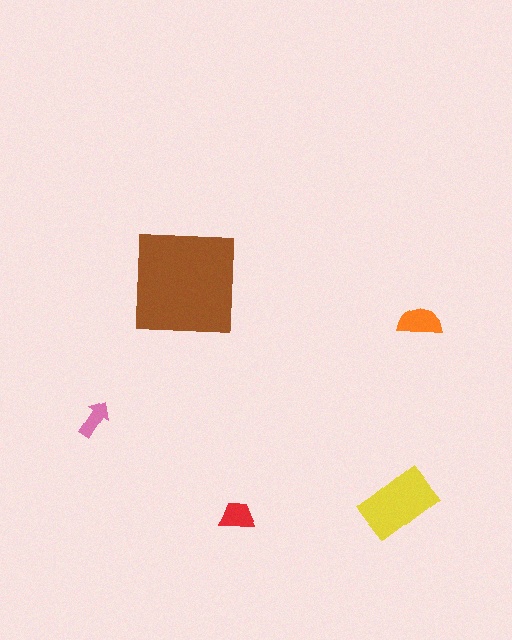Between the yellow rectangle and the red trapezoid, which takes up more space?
The yellow rectangle.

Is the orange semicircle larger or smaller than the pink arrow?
Larger.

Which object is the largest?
The brown square.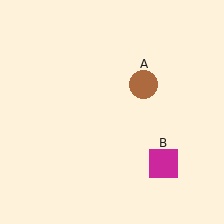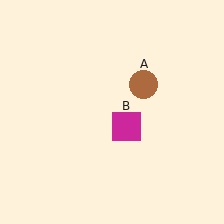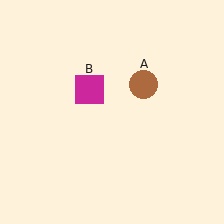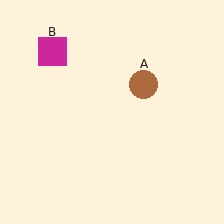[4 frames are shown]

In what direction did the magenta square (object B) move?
The magenta square (object B) moved up and to the left.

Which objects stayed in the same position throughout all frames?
Brown circle (object A) remained stationary.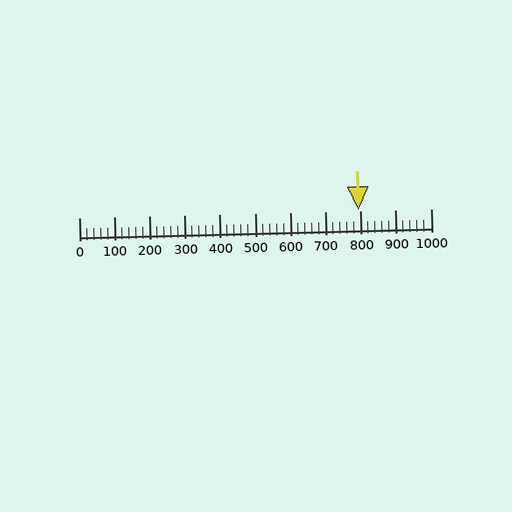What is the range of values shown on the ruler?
The ruler shows values from 0 to 1000.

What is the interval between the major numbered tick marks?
The major tick marks are spaced 100 units apart.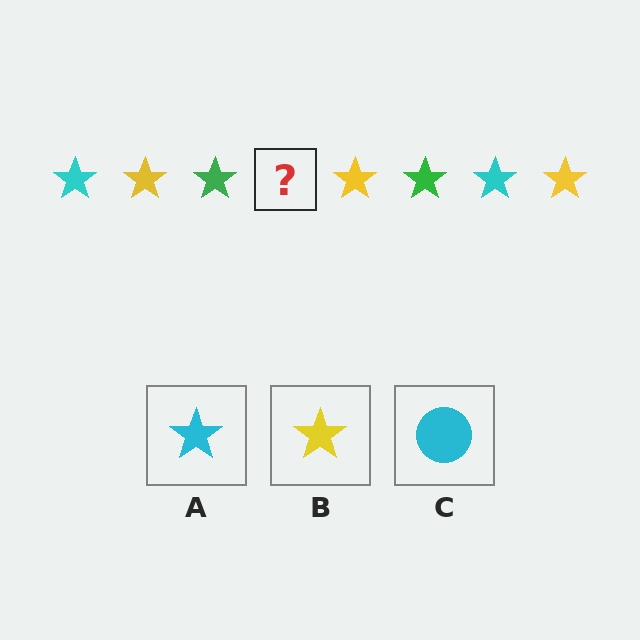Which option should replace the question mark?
Option A.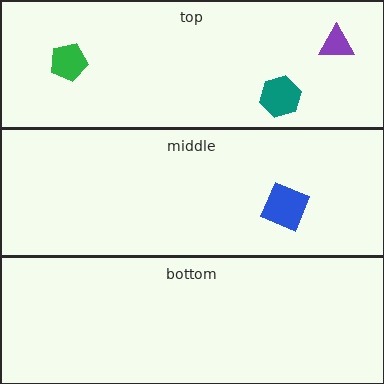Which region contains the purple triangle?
The top region.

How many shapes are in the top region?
3.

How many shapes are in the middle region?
1.